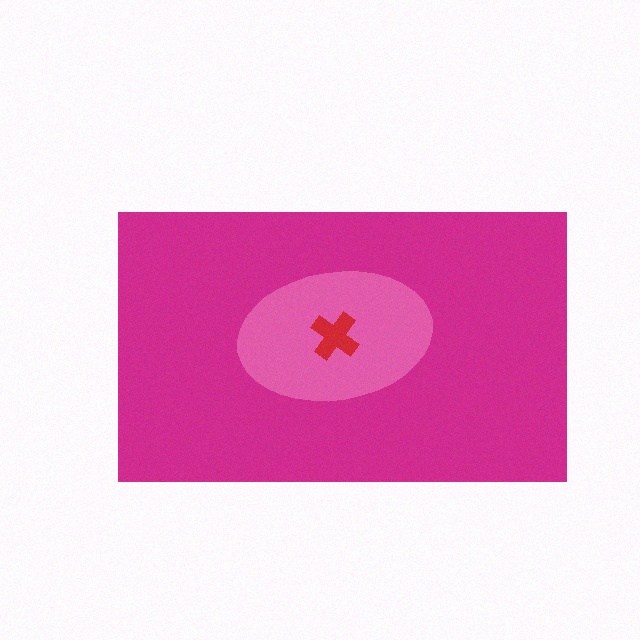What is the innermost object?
The red cross.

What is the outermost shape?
The magenta rectangle.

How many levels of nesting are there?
3.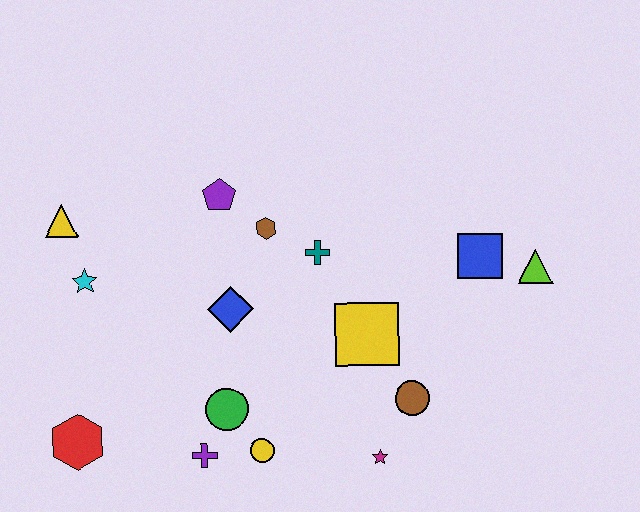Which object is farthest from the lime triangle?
The red hexagon is farthest from the lime triangle.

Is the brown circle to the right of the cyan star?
Yes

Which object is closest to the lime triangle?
The blue square is closest to the lime triangle.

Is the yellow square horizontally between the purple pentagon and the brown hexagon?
No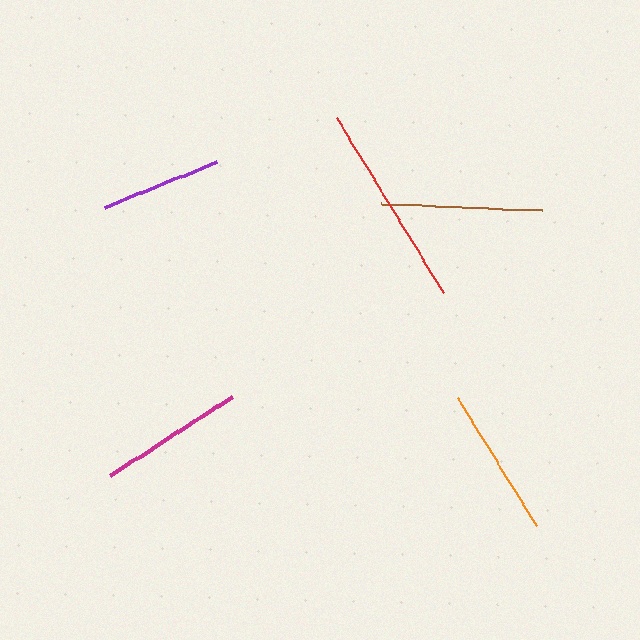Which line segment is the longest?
The red line is the longest at approximately 205 pixels.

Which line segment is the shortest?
The purple line is the shortest at approximately 121 pixels.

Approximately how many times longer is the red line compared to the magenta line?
The red line is approximately 1.4 times the length of the magenta line.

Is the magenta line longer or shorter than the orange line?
The orange line is longer than the magenta line.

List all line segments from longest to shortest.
From longest to shortest: red, brown, orange, magenta, purple.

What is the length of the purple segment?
The purple segment is approximately 121 pixels long.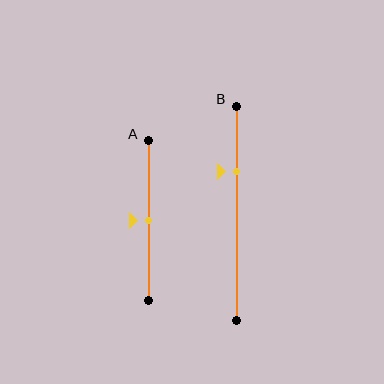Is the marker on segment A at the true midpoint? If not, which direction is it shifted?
Yes, the marker on segment A is at the true midpoint.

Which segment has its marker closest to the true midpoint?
Segment A has its marker closest to the true midpoint.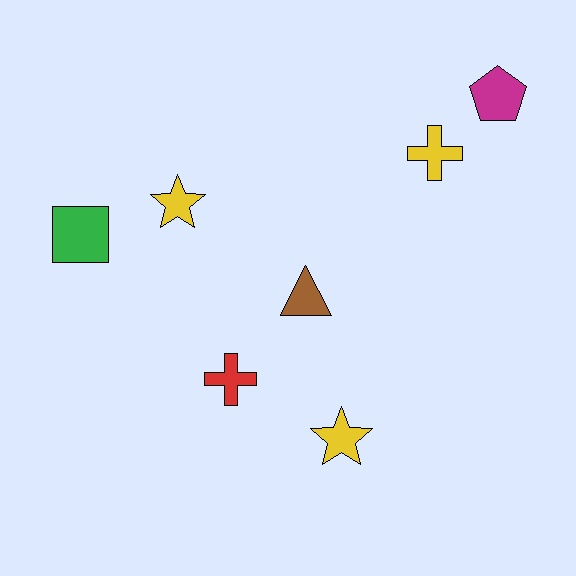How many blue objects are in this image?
There are no blue objects.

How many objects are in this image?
There are 7 objects.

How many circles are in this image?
There are no circles.